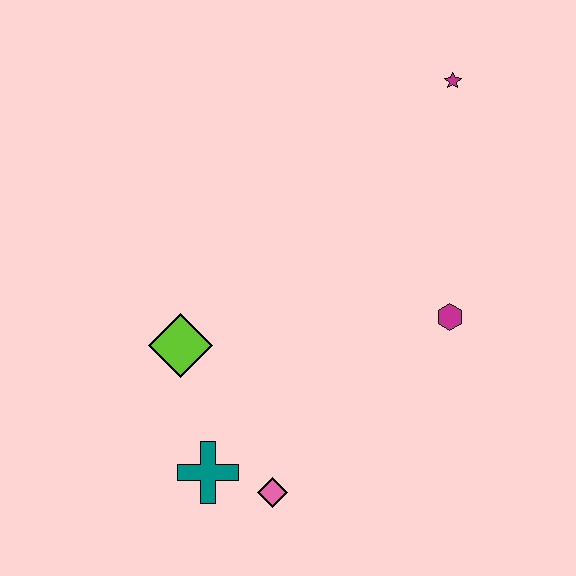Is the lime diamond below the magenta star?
Yes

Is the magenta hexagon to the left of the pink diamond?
No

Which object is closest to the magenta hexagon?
The magenta star is closest to the magenta hexagon.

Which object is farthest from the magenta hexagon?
The teal cross is farthest from the magenta hexagon.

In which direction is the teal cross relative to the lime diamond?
The teal cross is below the lime diamond.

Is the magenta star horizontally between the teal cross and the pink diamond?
No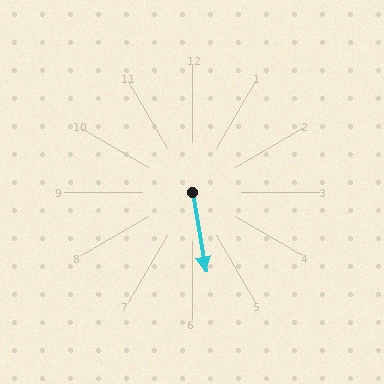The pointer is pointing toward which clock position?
Roughly 6 o'clock.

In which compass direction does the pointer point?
South.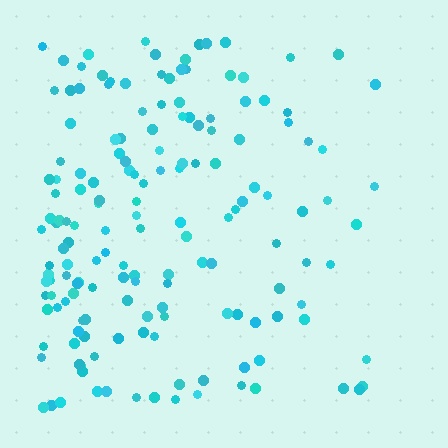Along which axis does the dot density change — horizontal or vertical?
Horizontal.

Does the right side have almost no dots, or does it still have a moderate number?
Still a moderate number, just noticeably fewer than the left.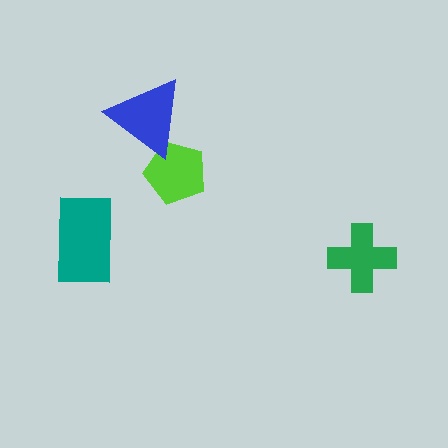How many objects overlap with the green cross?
0 objects overlap with the green cross.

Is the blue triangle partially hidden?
No, no other shape covers it.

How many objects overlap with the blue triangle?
1 object overlaps with the blue triangle.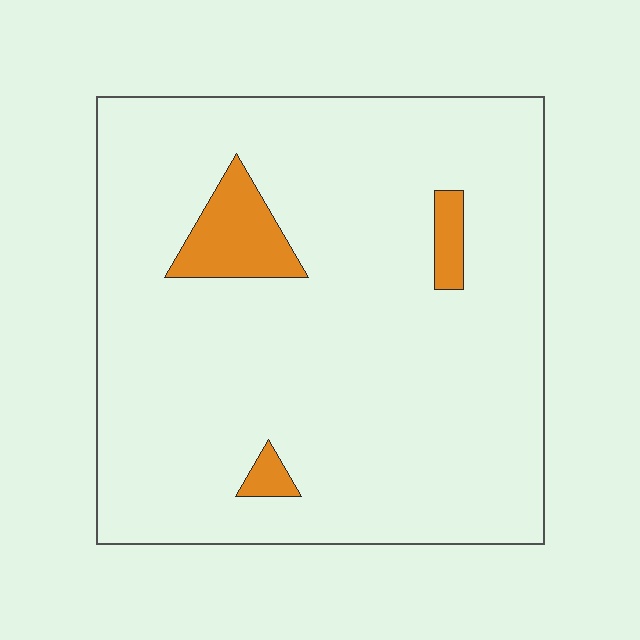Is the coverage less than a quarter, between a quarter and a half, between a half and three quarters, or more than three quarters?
Less than a quarter.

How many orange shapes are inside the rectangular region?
3.